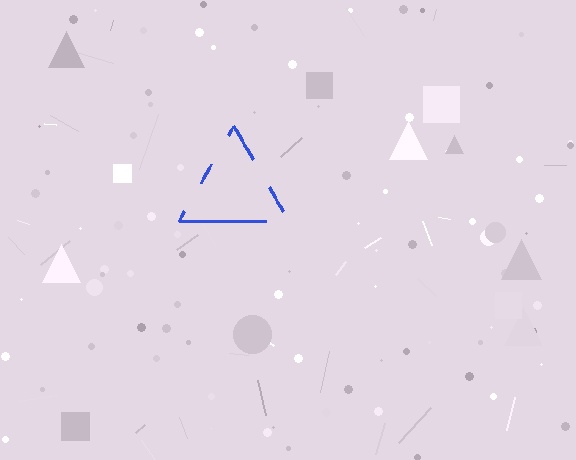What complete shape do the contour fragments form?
The contour fragments form a triangle.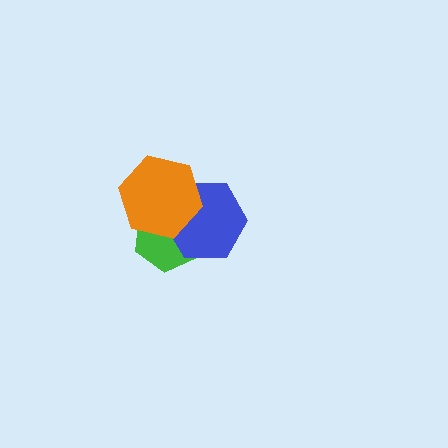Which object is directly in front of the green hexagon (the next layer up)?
The blue hexagon is directly in front of the green hexagon.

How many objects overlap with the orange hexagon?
2 objects overlap with the orange hexagon.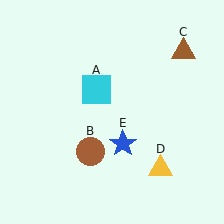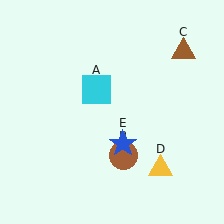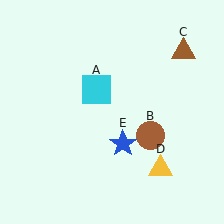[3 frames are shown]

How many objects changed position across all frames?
1 object changed position: brown circle (object B).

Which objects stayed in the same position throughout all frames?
Cyan square (object A) and brown triangle (object C) and yellow triangle (object D) and blue star (object E) remained stationary.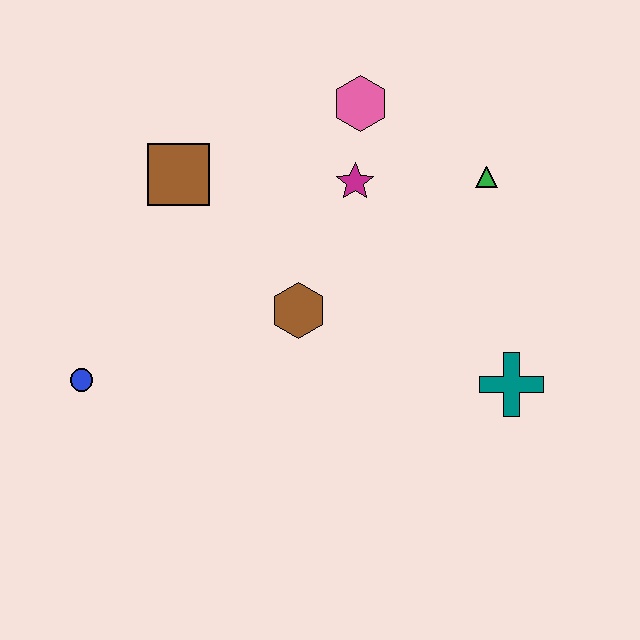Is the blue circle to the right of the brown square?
No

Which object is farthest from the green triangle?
The blue circle is farthest from the green triangle.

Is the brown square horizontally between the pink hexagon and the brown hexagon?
No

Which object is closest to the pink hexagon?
The magenta star is closest to the pink hexagon.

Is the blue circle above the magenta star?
No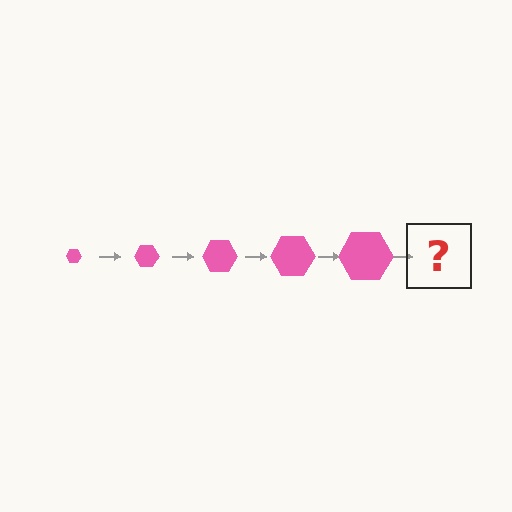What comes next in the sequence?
The next element should be a pink hexagon, larger than the previous one.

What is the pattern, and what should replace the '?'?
The pattern is that the hexagon gets progressively larger each step. The '?' should be a pink hexagon, larger than the previous one.